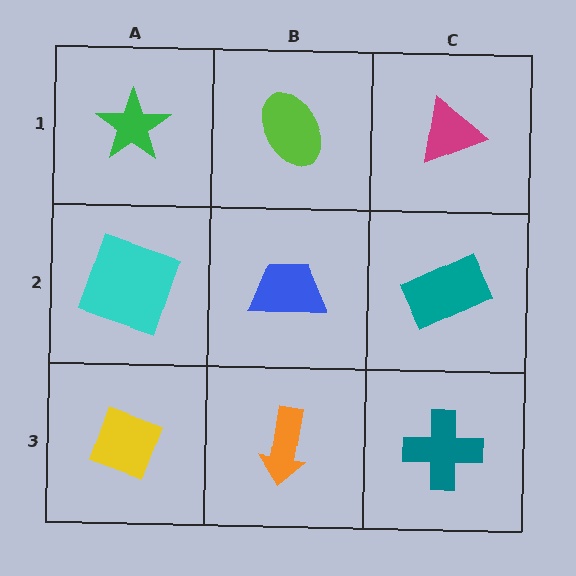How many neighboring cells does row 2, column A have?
3.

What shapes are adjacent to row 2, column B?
A lime ellipse (row 1, column B), an orange arrow (row 3, column B), a cyan square (row 2, column A), a teal rectangle (row 2, column C).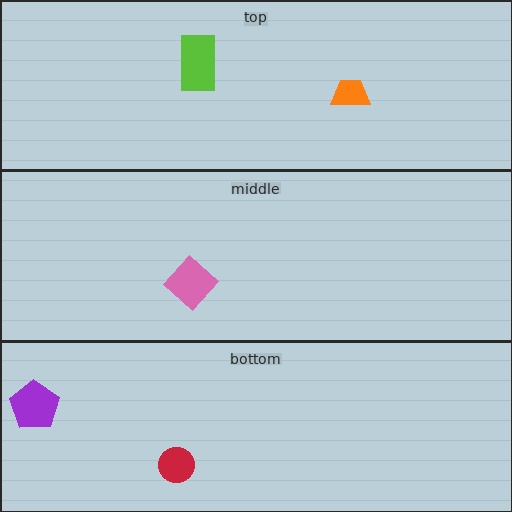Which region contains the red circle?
The bottom region.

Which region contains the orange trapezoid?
The top region.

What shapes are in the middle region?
The pink diamond.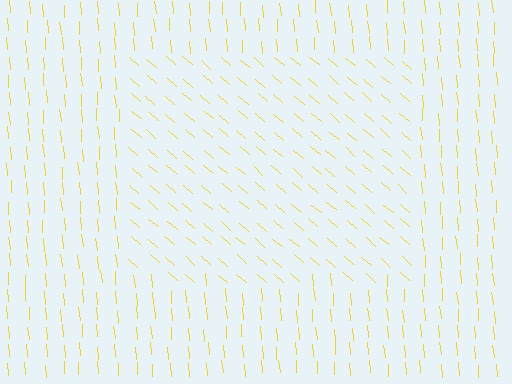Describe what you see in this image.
The image is filled with small yellow line segments. A rectangle region in the image has lines oriented differently from the surrounding lines, creating a visible texture boundary.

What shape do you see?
I see a rectangle.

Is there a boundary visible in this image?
Yes, there is a texture boundary formed by a change in line orientation.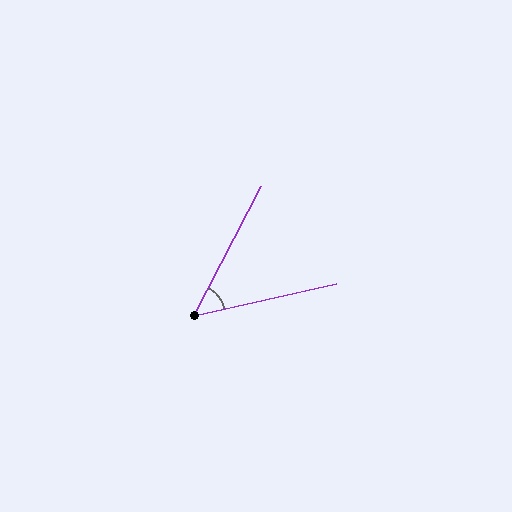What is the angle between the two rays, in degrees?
Approximately 50 degrees.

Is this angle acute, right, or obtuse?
It is acute.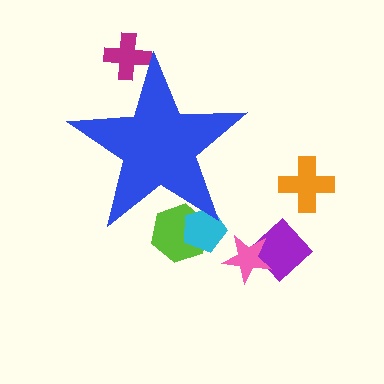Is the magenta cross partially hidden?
Yes, the magenta cross is partially hidden behind the blue star.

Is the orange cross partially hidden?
No, the orange cross is fully visible.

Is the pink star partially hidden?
No, the pink star is fully visible.